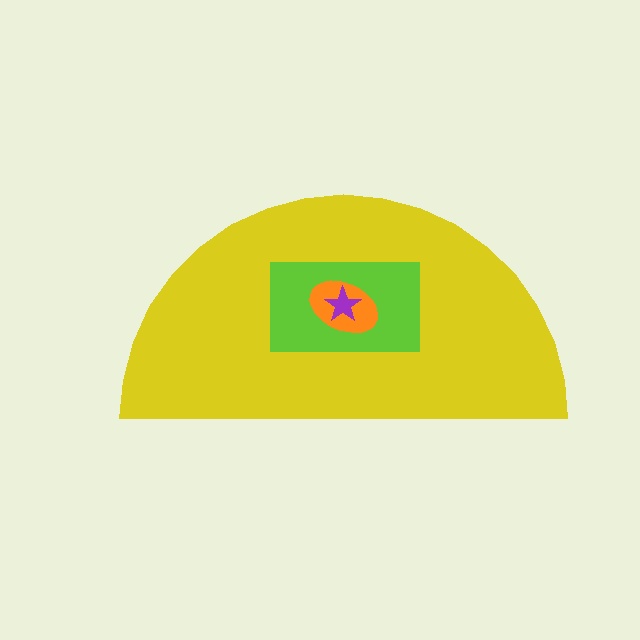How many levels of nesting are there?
4.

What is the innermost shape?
The purple star.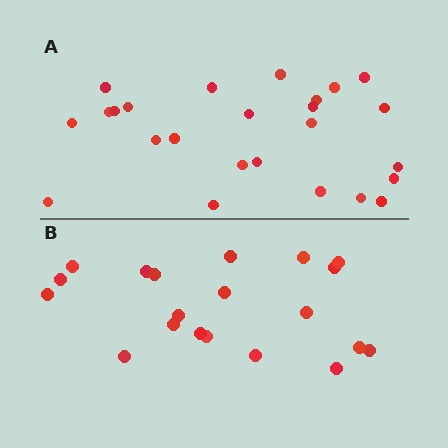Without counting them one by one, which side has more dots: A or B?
Region A (the top region) has more dots.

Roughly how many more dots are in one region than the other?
Region A has about 5 more dots than region B.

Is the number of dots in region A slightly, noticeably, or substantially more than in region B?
Region A has noticeably more, but not dramatically so. The ratio is roughly 1.2 to 1.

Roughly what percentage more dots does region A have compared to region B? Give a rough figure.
About 25% more.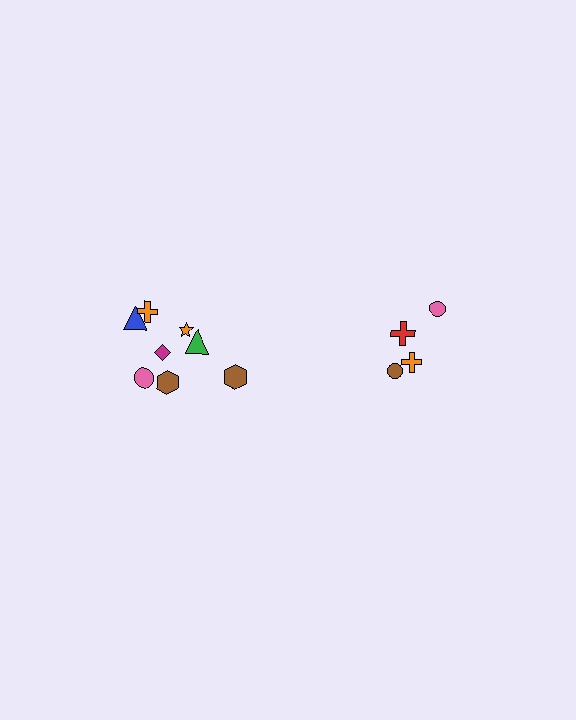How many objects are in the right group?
There are 4 objects.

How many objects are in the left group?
There are 8 objects.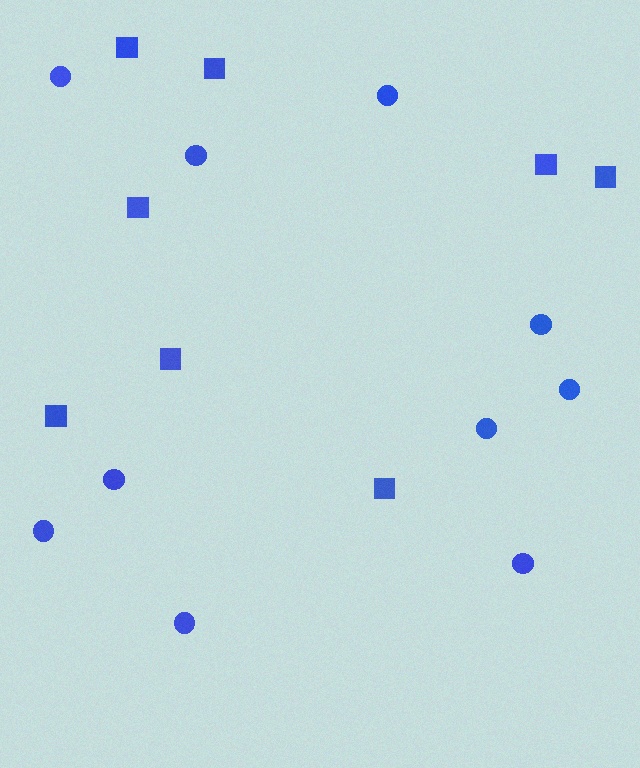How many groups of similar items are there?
There are 2 groups: one group of squares (8) and one group of circles (10).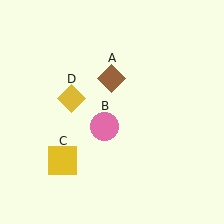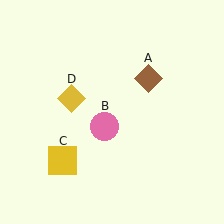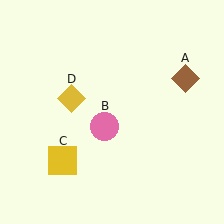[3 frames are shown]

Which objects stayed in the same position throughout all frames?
Pink circle (object B) and yellow square (object C) and yellow diamond (object D) remained stationary.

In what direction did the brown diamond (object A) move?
The brown diamond (object A) moved right.